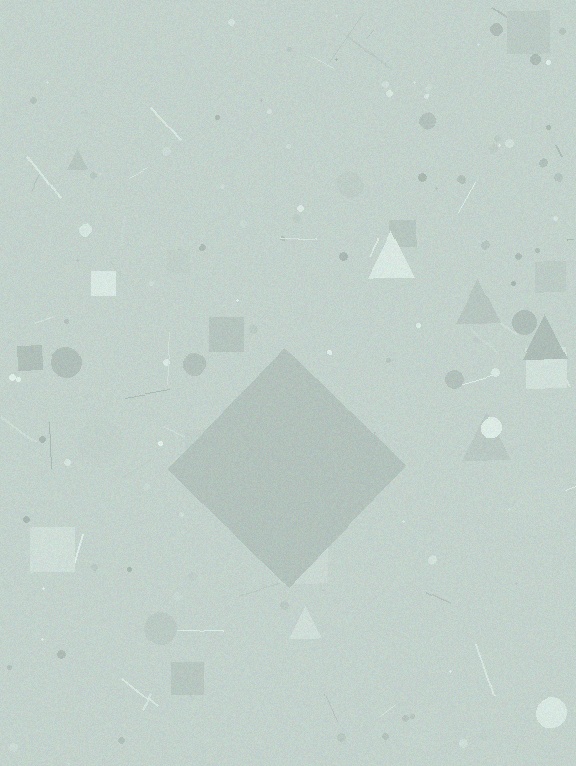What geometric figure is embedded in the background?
A diamond is embedded in the background.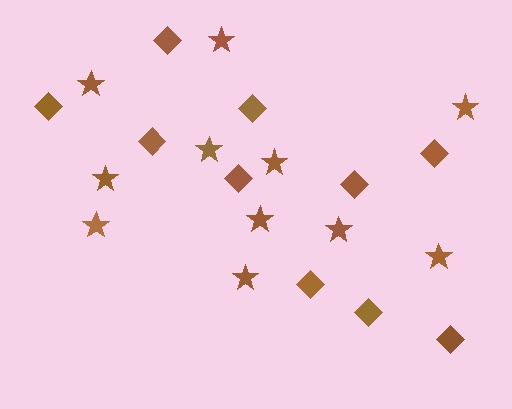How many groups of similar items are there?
There are 2 groups: one group of diamonds (10) and one group of stars (11).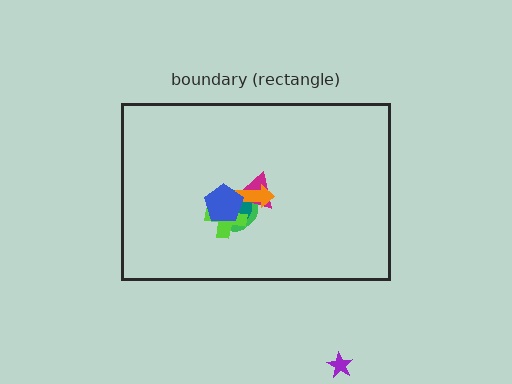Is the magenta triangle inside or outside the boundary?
Inside.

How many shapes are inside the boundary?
6 inside, 1 outside.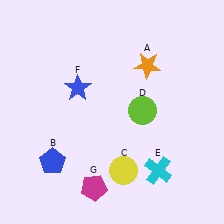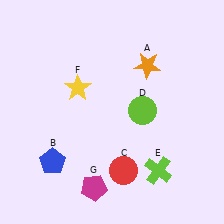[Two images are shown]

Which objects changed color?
C changed from yellow to red. E changed from cyan to lime. F changed from blue to yellow.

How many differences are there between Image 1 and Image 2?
There are 3 differences between the two images.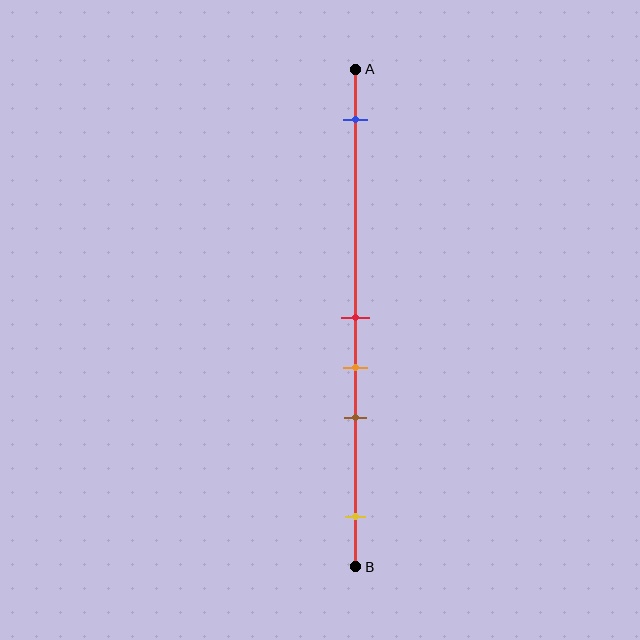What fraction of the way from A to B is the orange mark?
The orange mark is approximately 60% (0.6) of the way from A to B.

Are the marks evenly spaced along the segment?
No, the marks are not evenly spaced.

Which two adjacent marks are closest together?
The red and orange marks are the closest adjacent pair.